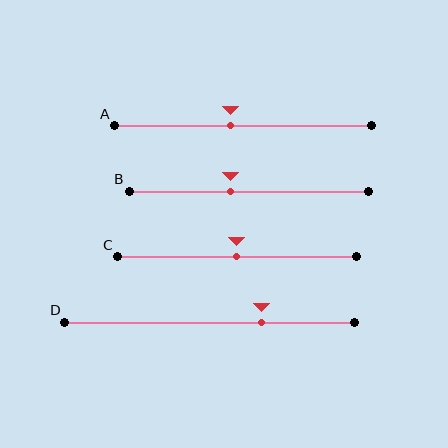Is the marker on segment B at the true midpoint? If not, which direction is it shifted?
No, the marker on segment B is shifted to the left by about 7% of the segment length.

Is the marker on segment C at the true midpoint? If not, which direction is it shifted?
Yes, the marker on segment C is at the true midpoint.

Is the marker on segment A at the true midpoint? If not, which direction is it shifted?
No, the marker on segment A is shifted to the left by about 5% of the segment length.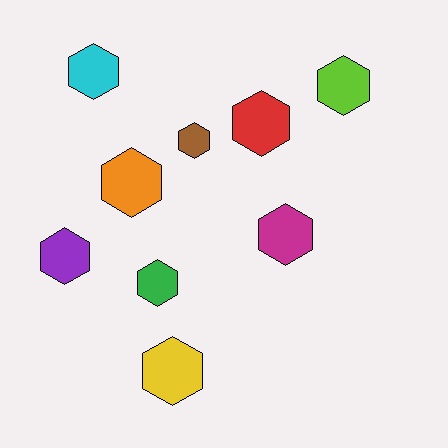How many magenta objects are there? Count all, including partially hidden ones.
There is 1 magenta object.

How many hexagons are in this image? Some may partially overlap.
There are 9 hexagons.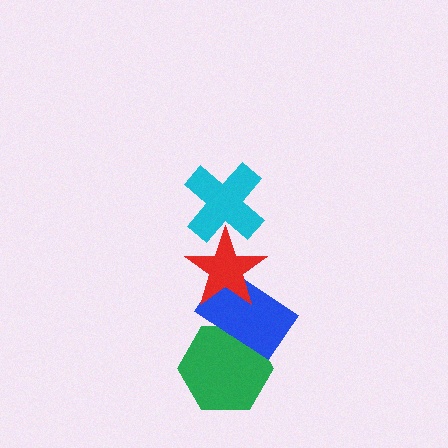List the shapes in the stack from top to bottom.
From top to bottom: the cyan cross, the red star, the blue rectangle, the green hexagon.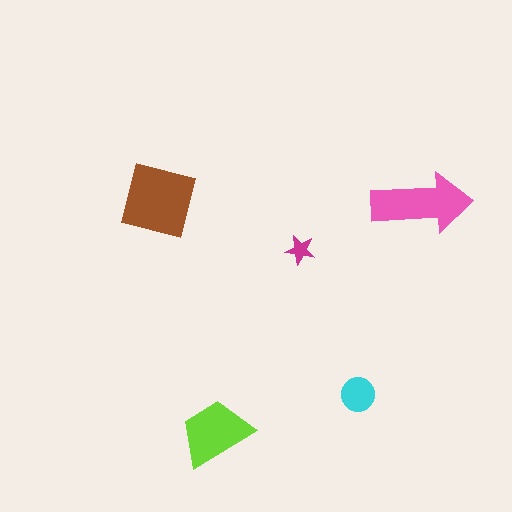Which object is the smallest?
The magenta star.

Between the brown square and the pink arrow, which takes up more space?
The brown square.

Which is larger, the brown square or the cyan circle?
The brown square.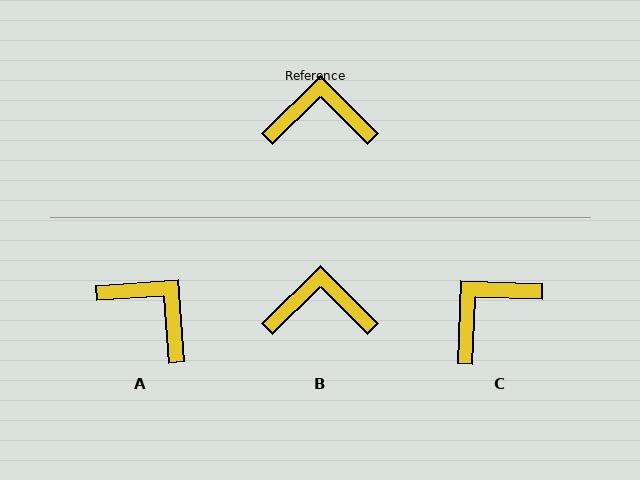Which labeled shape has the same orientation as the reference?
B.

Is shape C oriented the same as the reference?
No, it is off by about 43 degrees.